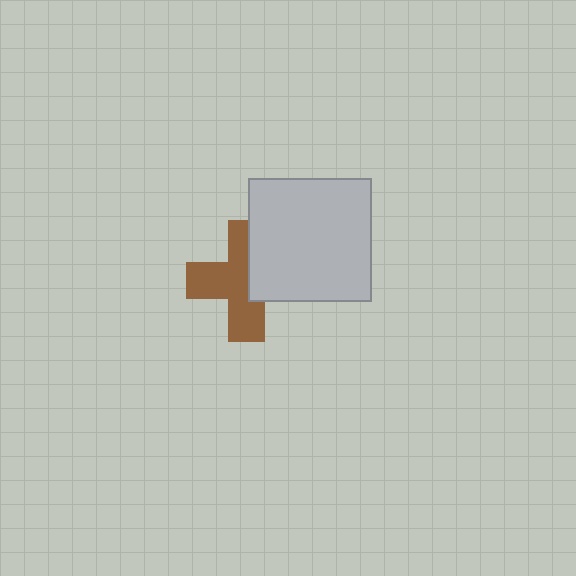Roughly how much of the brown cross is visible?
About half of it is visible (roughly 61%).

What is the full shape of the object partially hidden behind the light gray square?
The partially hidden object is a brown cross.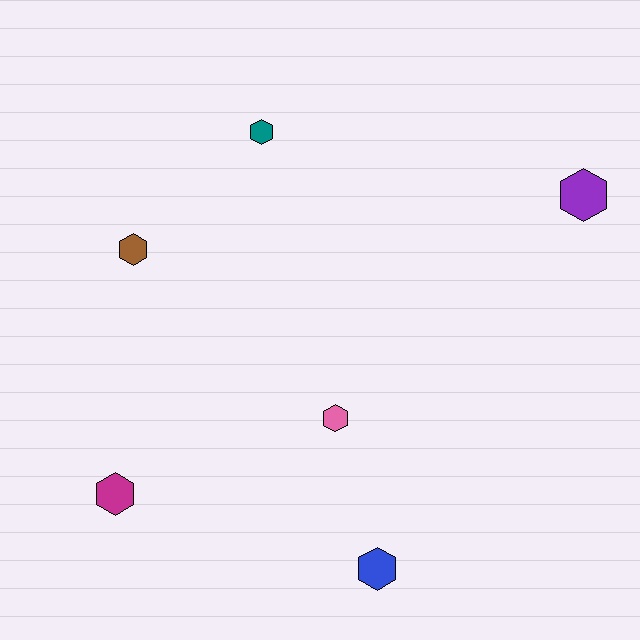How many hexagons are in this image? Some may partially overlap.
There are 6 hexagons.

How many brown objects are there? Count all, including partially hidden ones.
There is 1 brown object.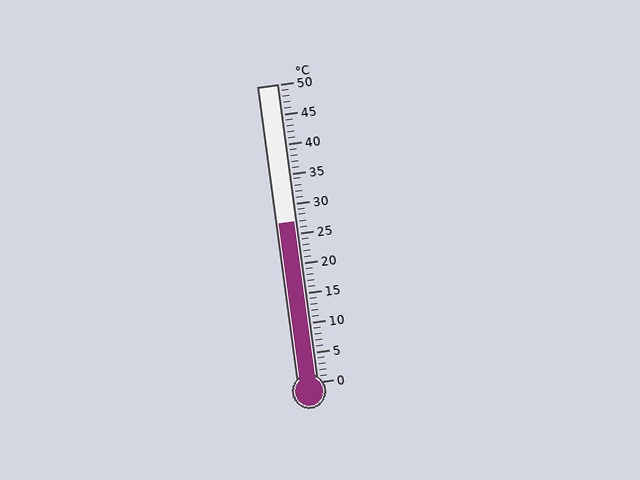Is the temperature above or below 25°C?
The temperature is above 25°C.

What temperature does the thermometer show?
The thermometer shows approximately 27°C.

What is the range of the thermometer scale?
The thermometer scale ranges from 0°C to 50°C.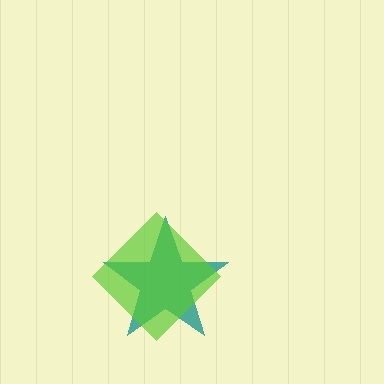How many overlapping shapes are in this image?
There are 2 overlapping shapes in the image.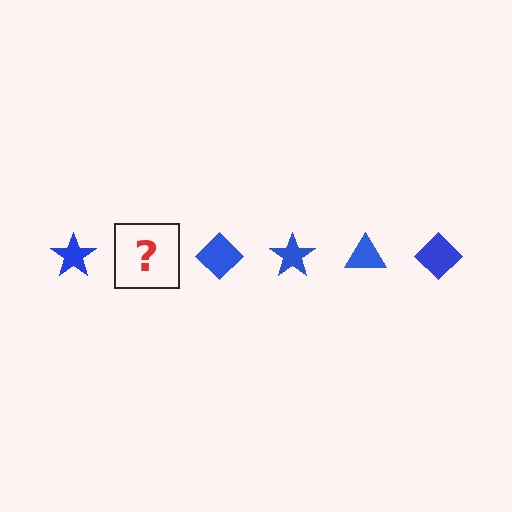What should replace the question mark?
The question mark should be replaced with a blue triangle.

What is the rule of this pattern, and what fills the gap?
The rule is that the pattern cycles through star, triangle, diamond shapes in blue. The gap should be filled with a blue triangle.